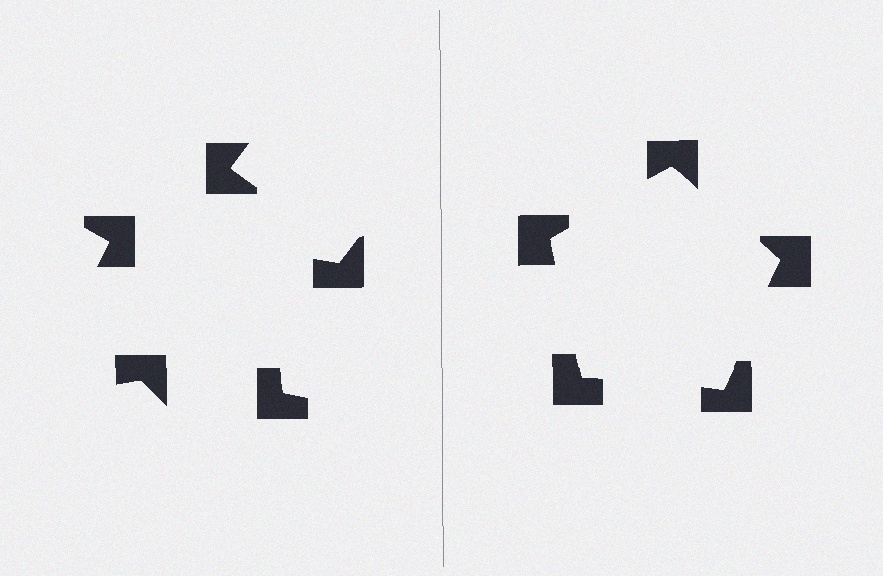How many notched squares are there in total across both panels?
10 — 5 on each side.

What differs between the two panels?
The notched squares are positioned identically on both sides; only the wedge orientations differ. On the right they align to a pentagon; on the left they are misaligned.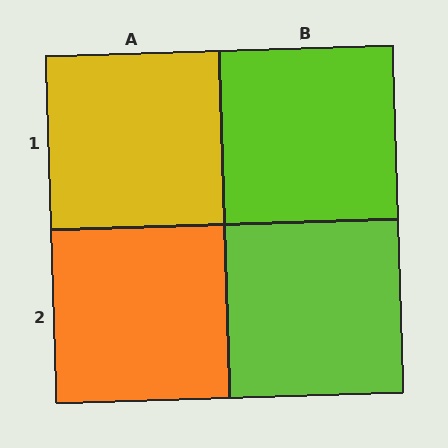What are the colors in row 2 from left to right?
Orange, lime.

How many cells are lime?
2 cells are lime.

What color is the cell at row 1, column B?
Lime.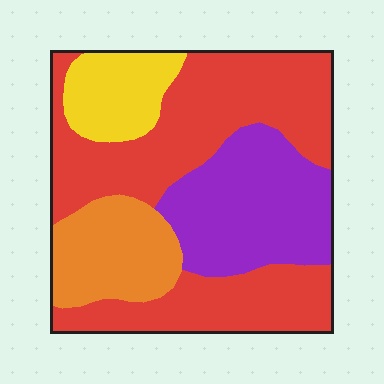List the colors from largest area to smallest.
From largest to smallest: red, purple, orange, yellow.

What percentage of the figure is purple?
Purple takes up about one quarter (1/4) of the figure.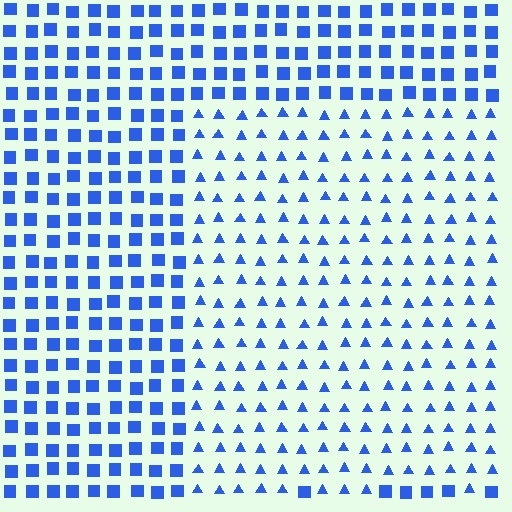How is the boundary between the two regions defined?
The boundary is defined by a change in element shape: triangles inside vs. squares outside. All elements share the same color and spacing.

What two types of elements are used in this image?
The image uses triangles inside the rectangle region and squares outside it.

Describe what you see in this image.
The image is filled with small blue elements arranged in a uniform grid. A rectangle-shaped region contains triangles, while the surrounding area contains squares. The boundary is defined purely by the change in element shape.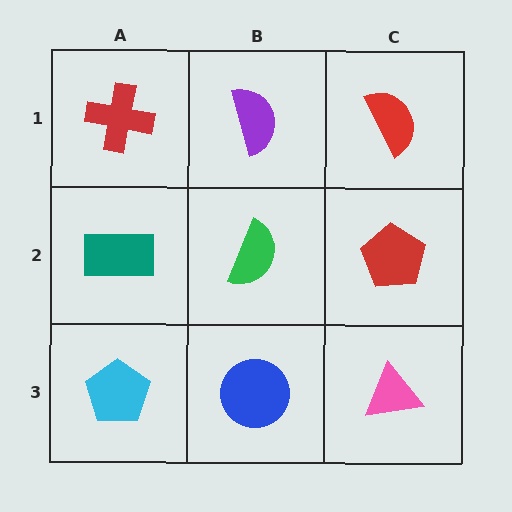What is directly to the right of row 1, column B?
A red semicircle.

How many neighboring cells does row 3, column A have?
2.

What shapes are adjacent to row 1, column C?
A red pentagon (row 2, column C), a purple semicircle (row 1, column B).